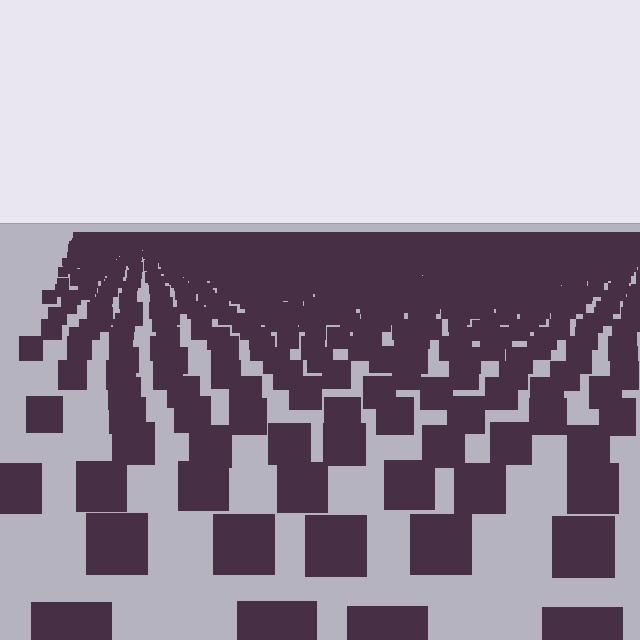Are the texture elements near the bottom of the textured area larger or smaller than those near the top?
Larger. Near the bottom, elements are closer to the viewer and appear at a bigger on-screen size.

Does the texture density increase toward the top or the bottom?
Density increases toward the top.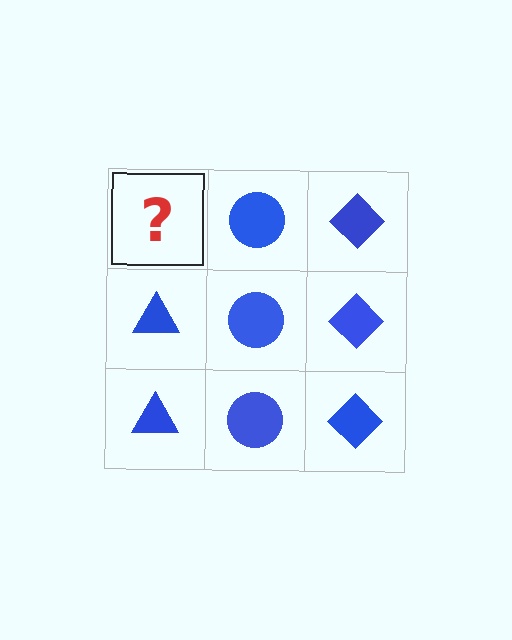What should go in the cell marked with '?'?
The missing cell should contain a blue triangle.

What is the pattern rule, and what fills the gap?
The rule is that each column has a consistent shape. The gap should be filled with a blue triangle.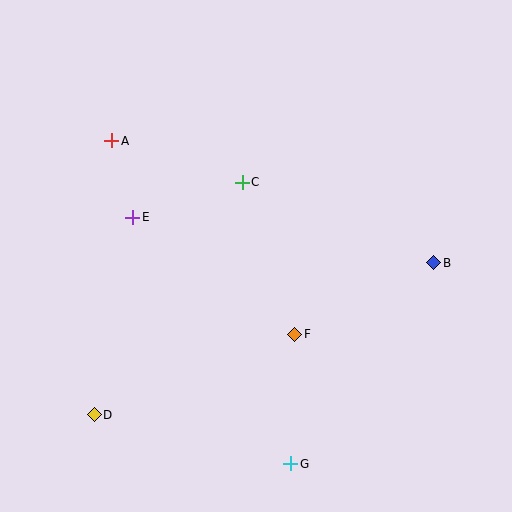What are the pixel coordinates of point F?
Point F is at (295, 334).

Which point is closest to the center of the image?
Point C at (242, 182) is closest to the center.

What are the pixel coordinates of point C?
Point C is at (242, 182).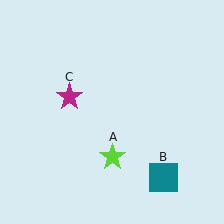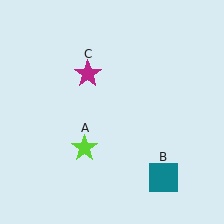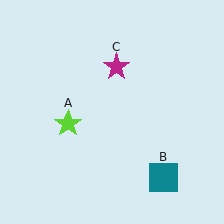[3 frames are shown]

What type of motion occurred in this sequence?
The lime star (object A), magenta star (object C) rotated clockwise around the center of the scene.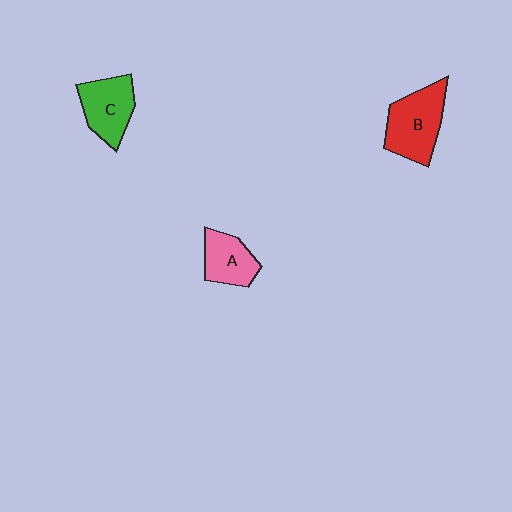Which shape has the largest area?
Shape B (red).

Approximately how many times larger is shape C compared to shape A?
Approximately 1.2 times.